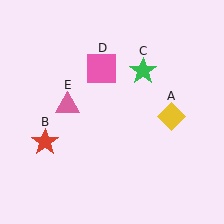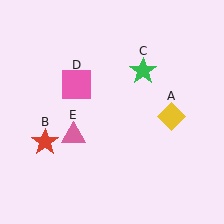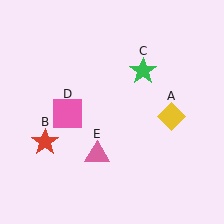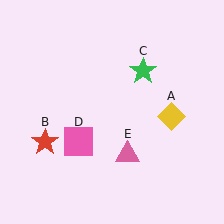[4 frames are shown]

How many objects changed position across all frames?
2 objects changed position: pink square (object D), pink triangle (object E).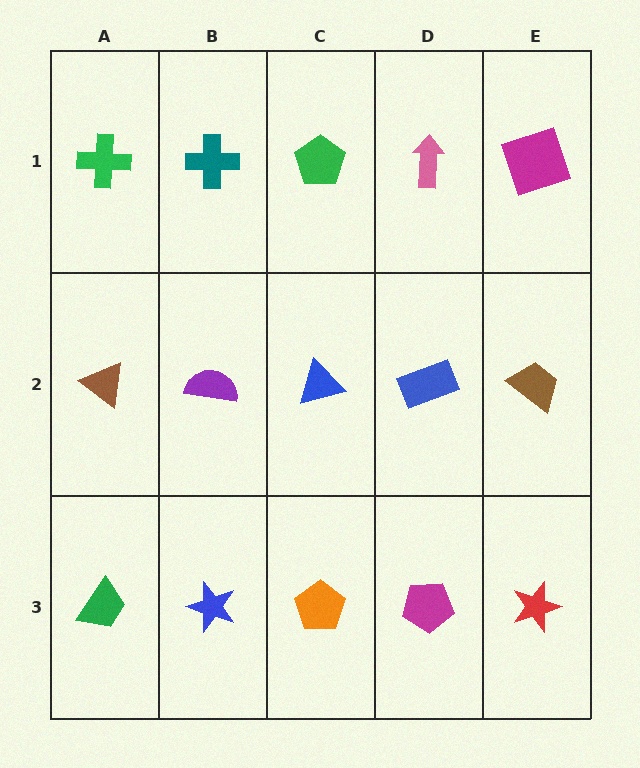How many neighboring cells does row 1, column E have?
2.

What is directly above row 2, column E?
A magenta square.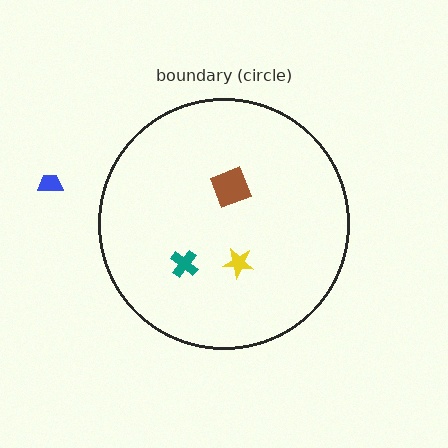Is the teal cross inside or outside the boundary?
Inside.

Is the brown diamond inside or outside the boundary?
Inside.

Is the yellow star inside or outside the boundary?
Inside.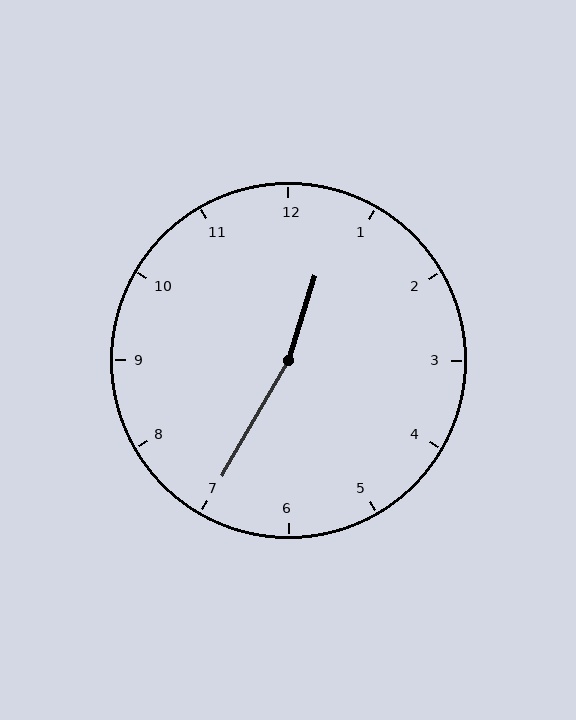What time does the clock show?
12:35.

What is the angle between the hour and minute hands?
Approximately 168 degrees.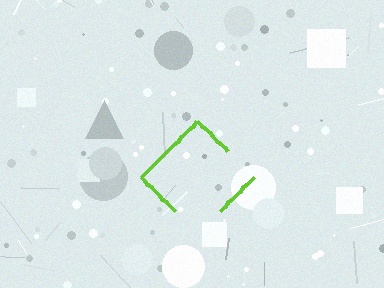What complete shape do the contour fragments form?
The contour fragments form a diamond.